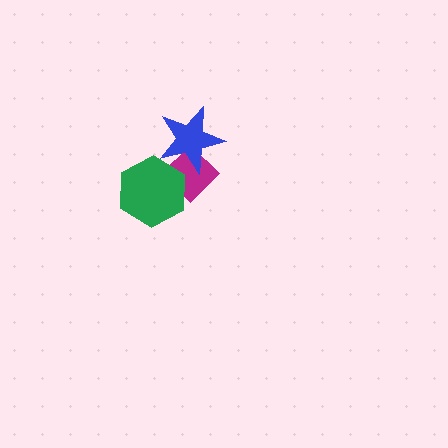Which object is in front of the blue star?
The green hexagon is in front of the blue star.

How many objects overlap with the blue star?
2 objects overlap with the blue star.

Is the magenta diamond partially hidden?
Yes, it is partially covered by another shape.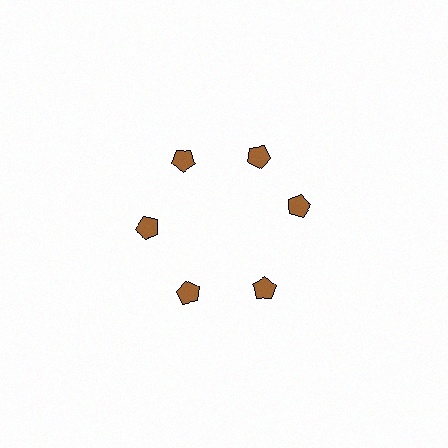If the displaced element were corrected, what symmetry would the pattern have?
It would have 6-fold rotational symmetry — the pattern would map onto itself every 60 degrees.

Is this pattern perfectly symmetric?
No. The 6 brown pentagons are arranged in a ring, but one element near the 3 o'clock position is rotated out of alignment along the ring, breaking the 6-fold rotational symmetry.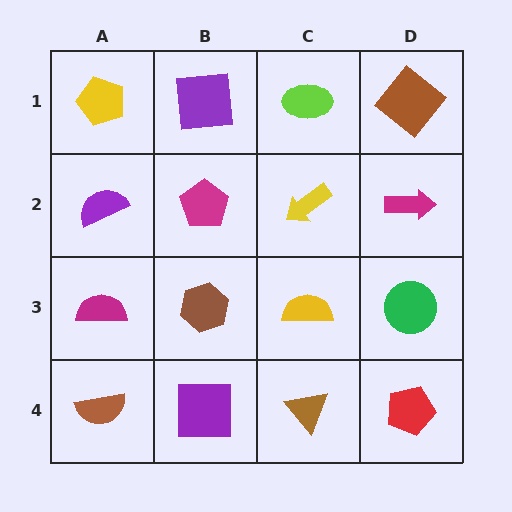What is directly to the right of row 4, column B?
A brown triangle.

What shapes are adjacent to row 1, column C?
A yellow arrow (row 2, column C), a purple square (row 1, column B), a brown diamond (row 1, column D).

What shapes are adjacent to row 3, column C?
A yellow arrow (row 2, column C), a brown triangle (row 4, column C), a brown hexagon (row 3, column B), a green circle (row 3, column D).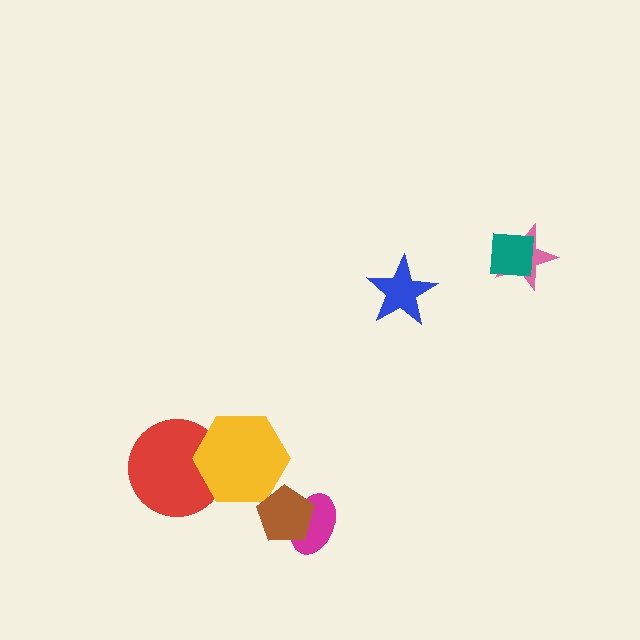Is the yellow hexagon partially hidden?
Yes, it is partially covered by another shape.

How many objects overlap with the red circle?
1 object overlaps with the red circle.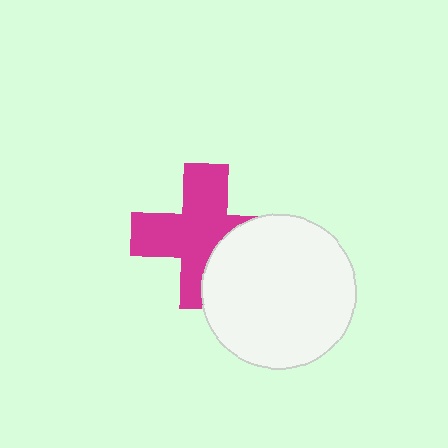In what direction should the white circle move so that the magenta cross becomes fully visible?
The white circle should move right. That is the shortest direction to clear the overlap and leave the magenta cross fully visible.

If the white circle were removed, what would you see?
You would see the complete magenta cross.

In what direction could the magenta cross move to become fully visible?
The magenta cross could move left. That would shift it out from behind the white circle entirely.